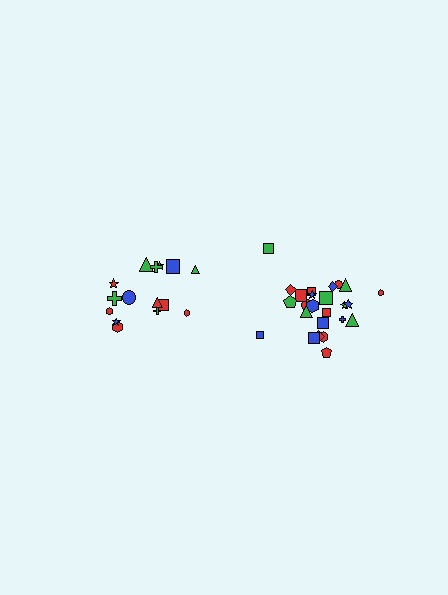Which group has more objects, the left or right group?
The right group.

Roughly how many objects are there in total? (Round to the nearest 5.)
Roughly 40 objects in total.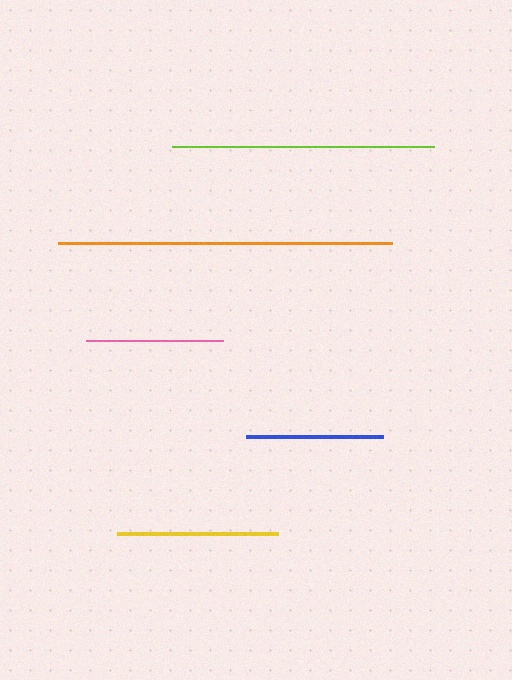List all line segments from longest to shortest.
From longest to shortest: orange, lime, yellow, blue, pink.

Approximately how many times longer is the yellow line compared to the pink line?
The yellow line is approximately 1.2 times the length of the pink line.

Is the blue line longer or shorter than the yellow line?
The yellow line is longer than the blue line.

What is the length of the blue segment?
The blue segment is approximately 138 pixels long.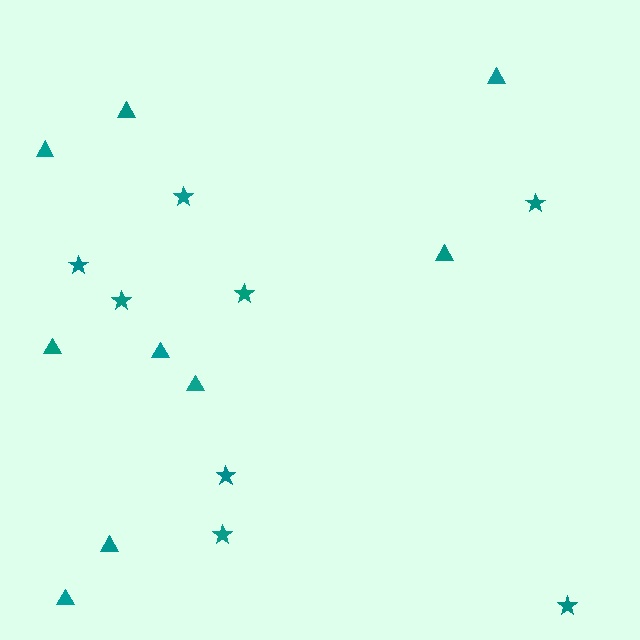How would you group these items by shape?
There are 2 groups: one group of triangles (9) and one group of stars (8).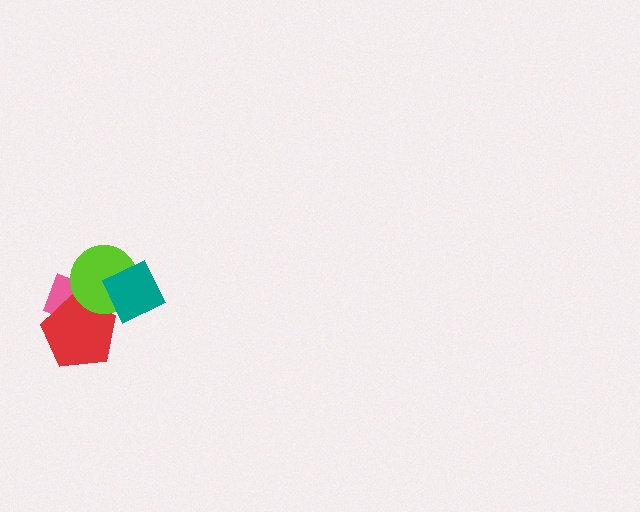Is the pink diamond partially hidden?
Yes, it is partially covered by another shape.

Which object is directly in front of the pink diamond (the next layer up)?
The red pentagon is directly in front of the pink diamond.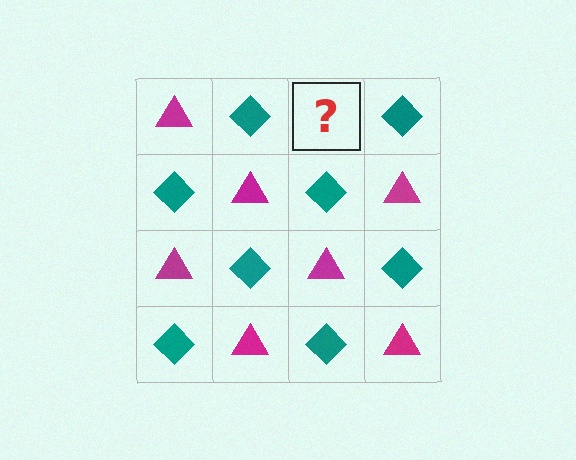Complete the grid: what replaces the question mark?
The question mark should be replaced with a magenta triangle.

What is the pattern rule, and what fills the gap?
The rule is that it alternates magenta triangle and teal diamond in a checkerboard pattern. The gap should be filled with a magenta triangle.